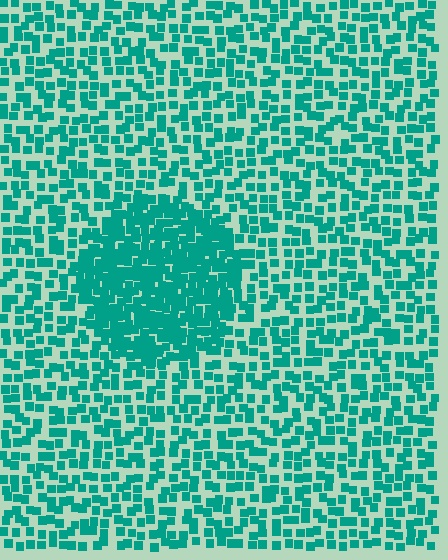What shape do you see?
I see a circle.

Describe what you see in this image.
The image contains small teal elements arranged at two different densities. A circle-shaped region is visible where the elements are more densely packed than the surrounding area.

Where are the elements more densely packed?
The elements are more densely packed inside the circle boundary.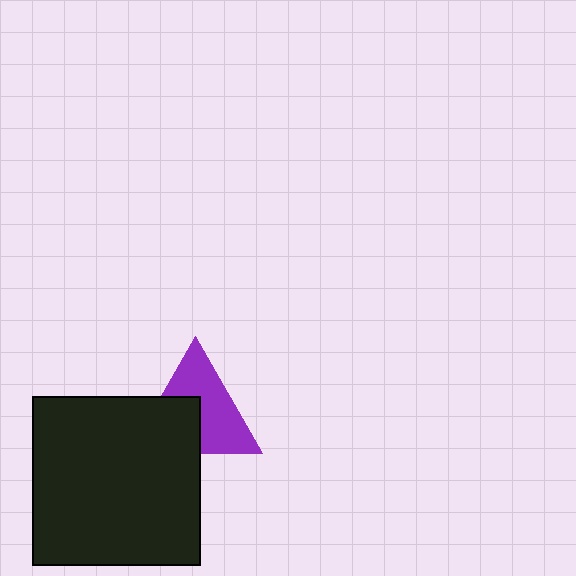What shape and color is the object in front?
The object in front is a black square.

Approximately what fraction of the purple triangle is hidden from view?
Roughly 41% of the purple triangle is hidden behind the black square.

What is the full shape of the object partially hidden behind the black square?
The partially hidden object is a purple triangle.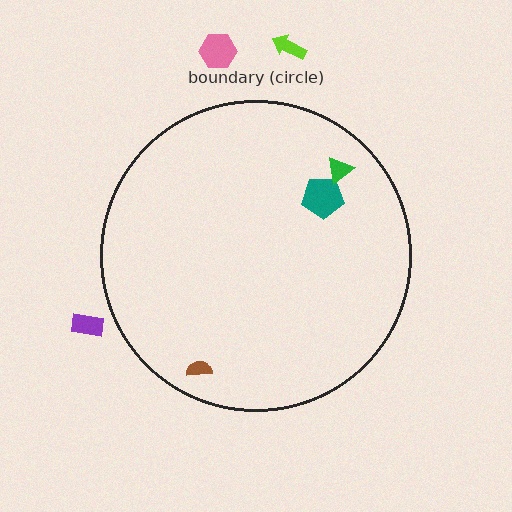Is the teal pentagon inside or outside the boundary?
Inside.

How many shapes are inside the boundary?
3 inside, 3 outside.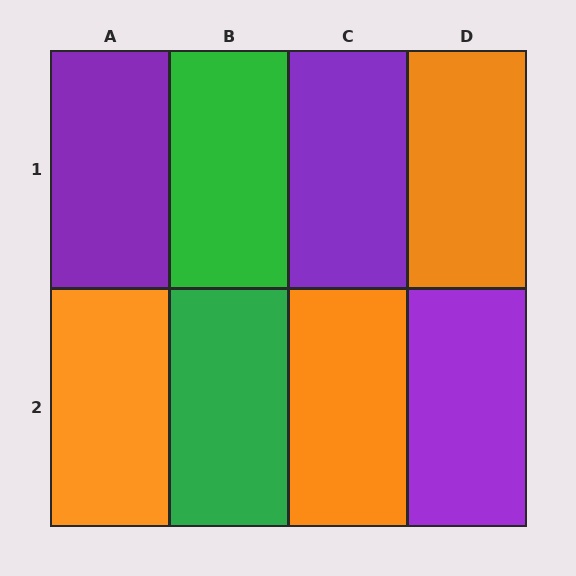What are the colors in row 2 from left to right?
Orange, green, orange, purple.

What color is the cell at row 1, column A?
Purple.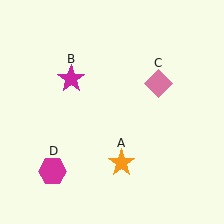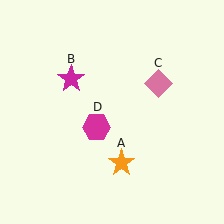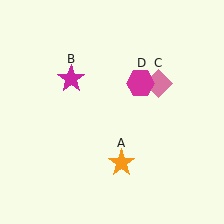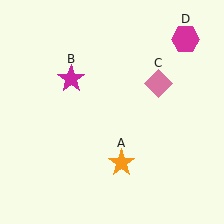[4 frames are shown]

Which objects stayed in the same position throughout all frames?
Orange star (object A) and magenta star (object B) and pink diamond (object C) remained stationary.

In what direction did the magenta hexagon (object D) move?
The magenta hexagon (object D) moved up and to the right.